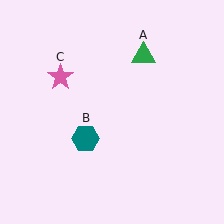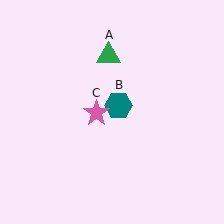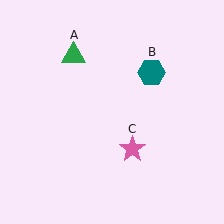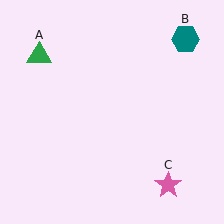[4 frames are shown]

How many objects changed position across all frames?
3 objects changed position: green triangle (object A), teal hexagon (object B), pink star (object C).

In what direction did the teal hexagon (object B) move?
The teal hexagon (object B) moved up and to the right.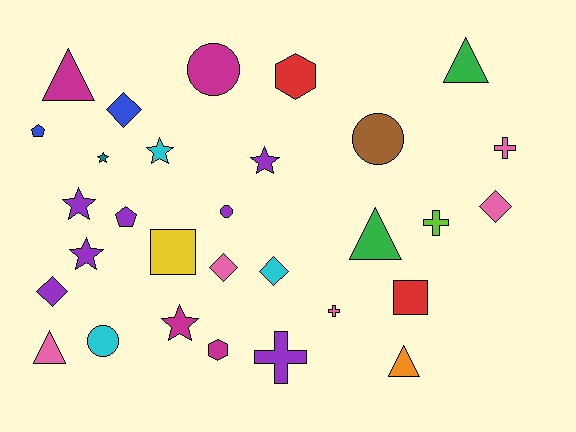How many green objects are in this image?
There are 2 green objects.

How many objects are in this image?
There are 30 objects.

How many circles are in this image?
There are 4 circles.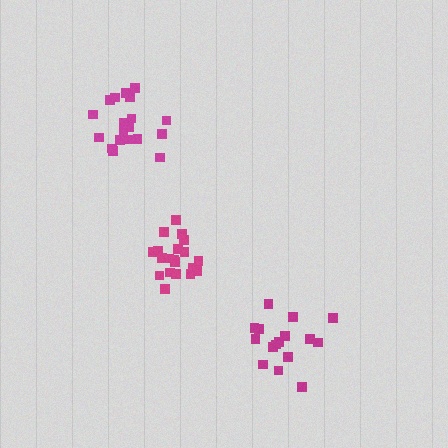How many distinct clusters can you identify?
There are 3 distinct clusters.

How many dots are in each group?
Group 1: 20 dots, Group 2: 16 dots, Group 3: 19 dots (55 total).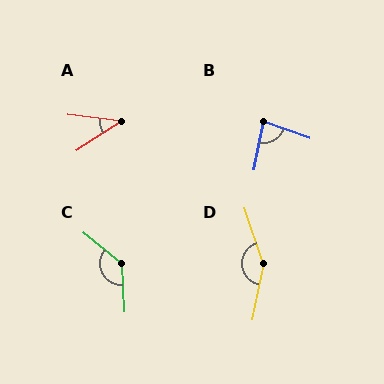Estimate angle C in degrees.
Approximately 132 degrees.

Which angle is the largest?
D, at approximately 150 degrees.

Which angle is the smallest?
A, at approximately 39 degrees.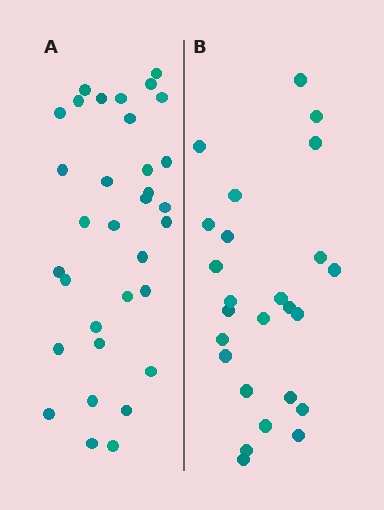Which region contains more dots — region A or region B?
Region A (the left region) has more dots.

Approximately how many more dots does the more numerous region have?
Region A has roughly 8 or so more dots than region B.